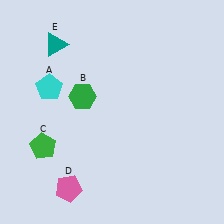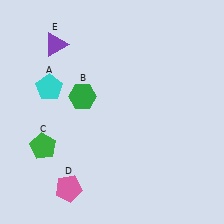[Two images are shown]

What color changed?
The triangle (E) changed from teal in Image 1 to purple in Image 2.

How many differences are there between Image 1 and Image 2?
There is 1 difference between the two images.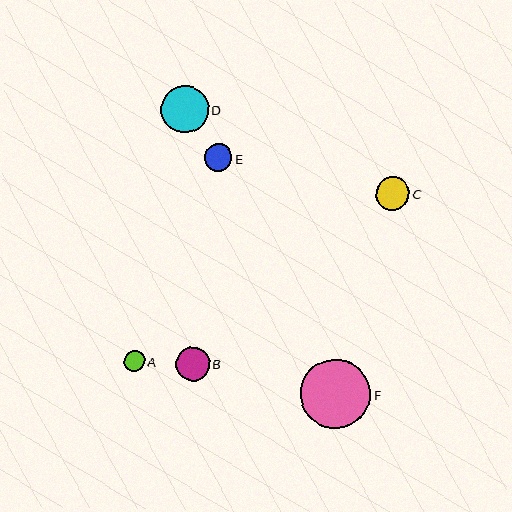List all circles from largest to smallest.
From largest to smallest: F, D, B, C, E, A.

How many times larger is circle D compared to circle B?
Circle D is approximately 1.4 times the size of circle B.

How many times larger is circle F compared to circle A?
Circle F is approximately 3.4 times the size of circle A.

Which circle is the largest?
Circle F is the largest with a size of approximately 70 pixels.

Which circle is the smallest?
Circle A is the smallest with a size of approximately 21 pixels.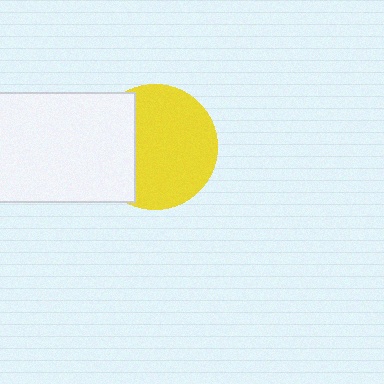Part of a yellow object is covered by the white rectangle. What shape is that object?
It is a circle.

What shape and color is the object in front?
The object in front is a white rectangle.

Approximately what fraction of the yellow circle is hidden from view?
Roughly 30% of the yellow circle is hidden behind the white rectangle.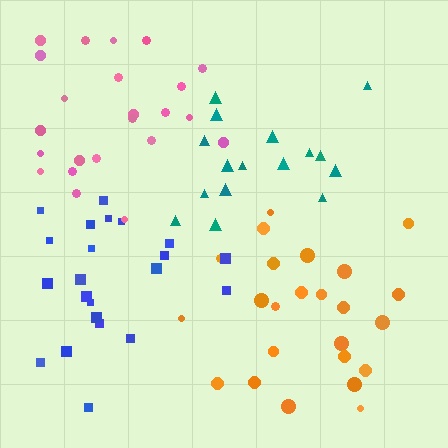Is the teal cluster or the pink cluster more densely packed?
Teal.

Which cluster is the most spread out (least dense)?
Pink.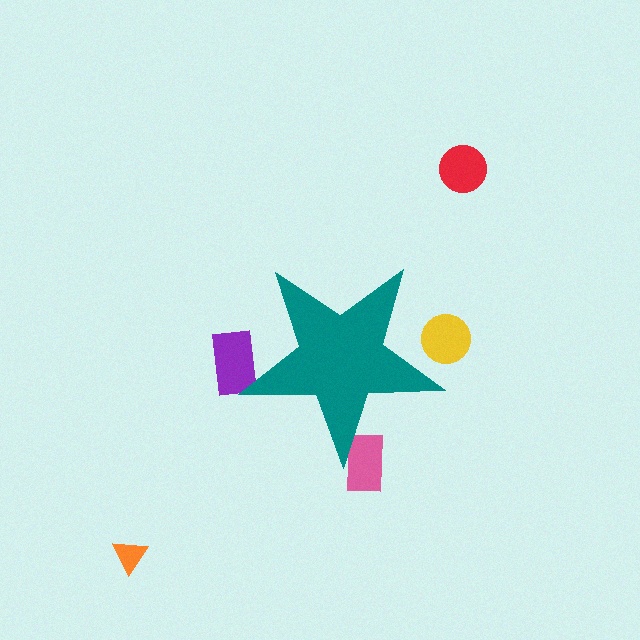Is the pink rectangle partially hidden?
Yes, the pink rectangle is partially hidden behind the teal star.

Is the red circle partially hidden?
No, the red circle is fully visible.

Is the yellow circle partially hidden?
Yes, the yellow circle is partially hidden behind the teal star.